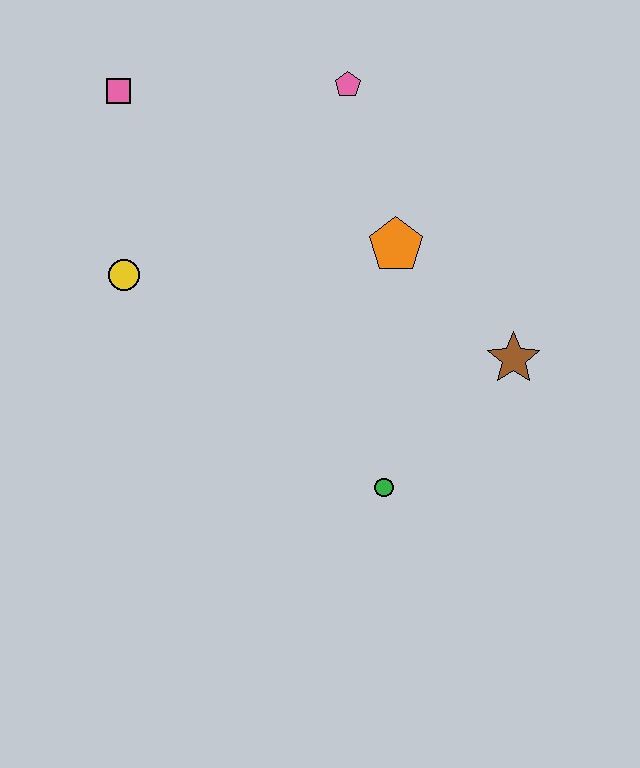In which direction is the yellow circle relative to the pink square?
The yellow circle is below the pink square.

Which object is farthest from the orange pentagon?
The pink square is farthest from the orange pentagon.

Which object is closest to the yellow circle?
The pink square is closest to the yellow circle.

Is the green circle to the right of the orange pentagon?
No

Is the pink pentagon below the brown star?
No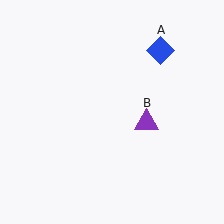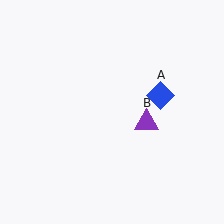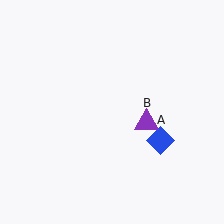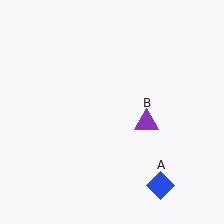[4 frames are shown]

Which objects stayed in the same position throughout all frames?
Purple triangle (object B) remained stationary.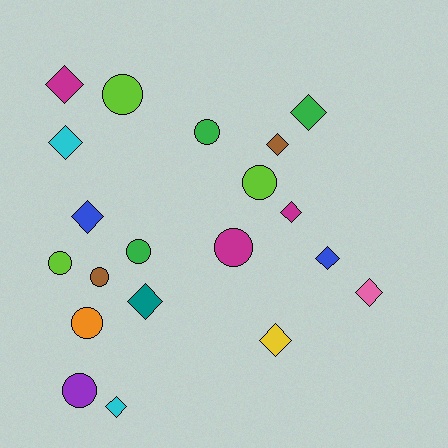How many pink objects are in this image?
There is 1 pink object.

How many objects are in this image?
There are 20 objects.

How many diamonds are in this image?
There are 11 diamonds.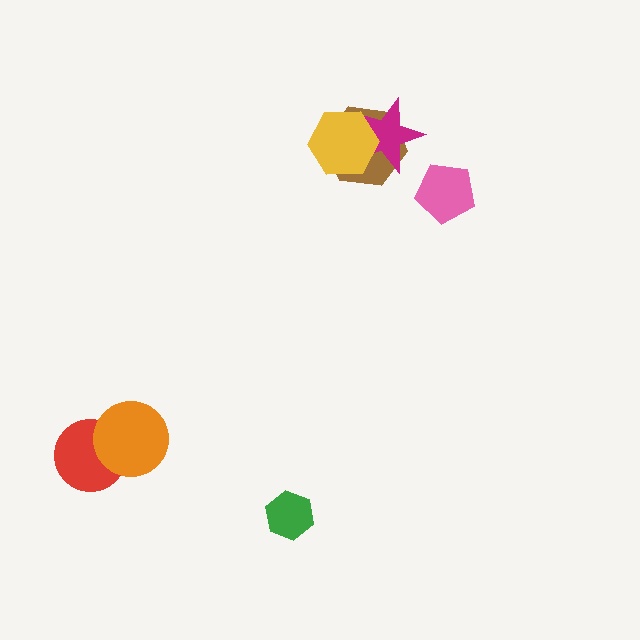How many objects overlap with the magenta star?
2 objects overlap with the magenta star.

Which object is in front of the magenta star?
The yellow hexagon is in front of the magenta star.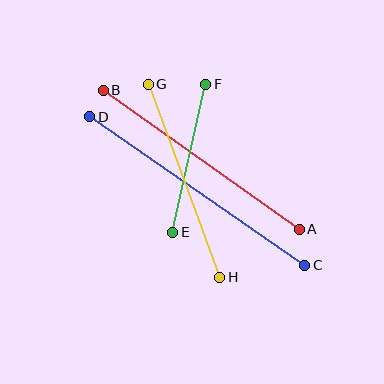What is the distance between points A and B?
The distance is approximately 240 pixels.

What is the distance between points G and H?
The distance is approximately 206 pixels.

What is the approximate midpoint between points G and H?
The midpoint is at approximately (184, 181) pixels.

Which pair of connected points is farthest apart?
Points C and D are farthest apart.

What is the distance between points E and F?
The distance is approximately 152 pixels.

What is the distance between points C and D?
The distance is approximately 261 pixels.